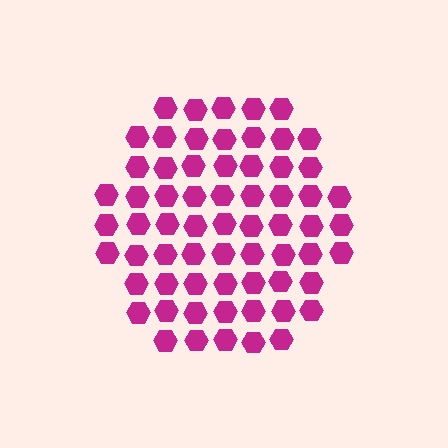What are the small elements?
The small elements are hexagons.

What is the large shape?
The large shape is a hexagon.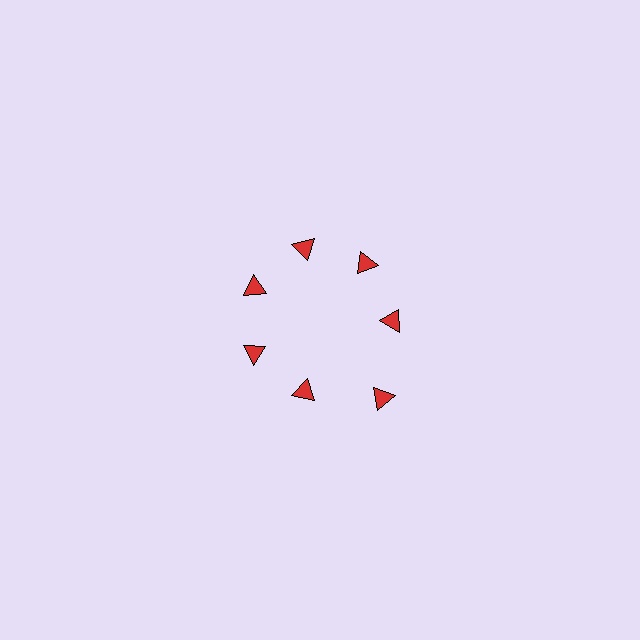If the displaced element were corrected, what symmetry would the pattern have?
It would have 7-fold rotational symmetry — the pattern would map onto itself every 51 degrees.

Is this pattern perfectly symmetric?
No. The 7 red triangles are arranged in a ring, but one element near the 5 o'clock position is pushed outward from the center, breaking the 7-fold rotational symmetry.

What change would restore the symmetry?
The symmetry would be restored by moving it inward, back onto the ring so that all 7 triangles sit at equal angles and equal distance from the center.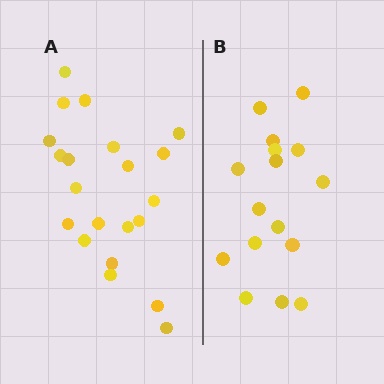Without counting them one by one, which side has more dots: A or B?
Region A (the left region) has more dots.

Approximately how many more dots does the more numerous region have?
Region A has about 5 more dots than region B.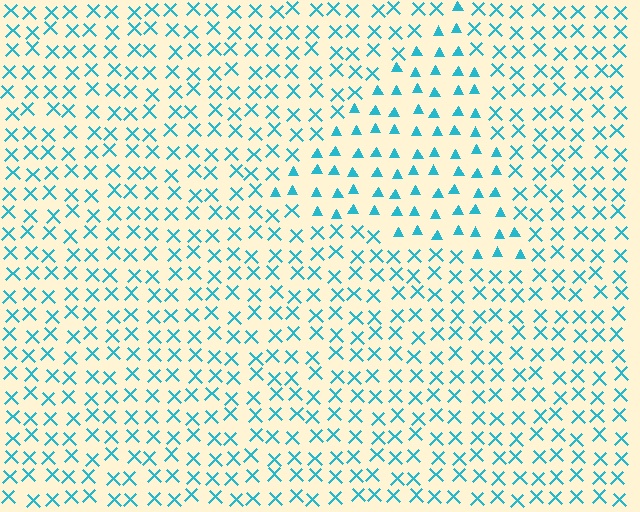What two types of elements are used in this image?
The image uses triangles inside the triangle region and X marks outside it.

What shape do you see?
I see a triangle.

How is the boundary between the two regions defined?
The boundary is defined by a change in element shape: triangles inside vs. X marks outside. All elements share the same color and spacing.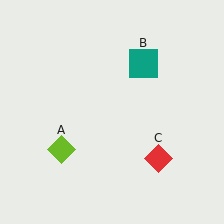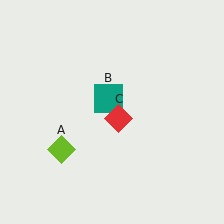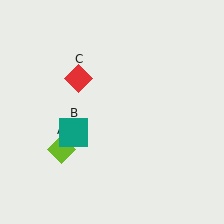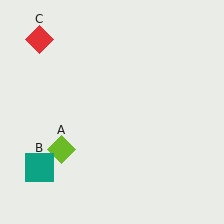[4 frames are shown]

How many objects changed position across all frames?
2 objects changed position: teal square (object B), red diamond (object C).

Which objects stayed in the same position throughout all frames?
Lime diamond (object A) remained stationary.